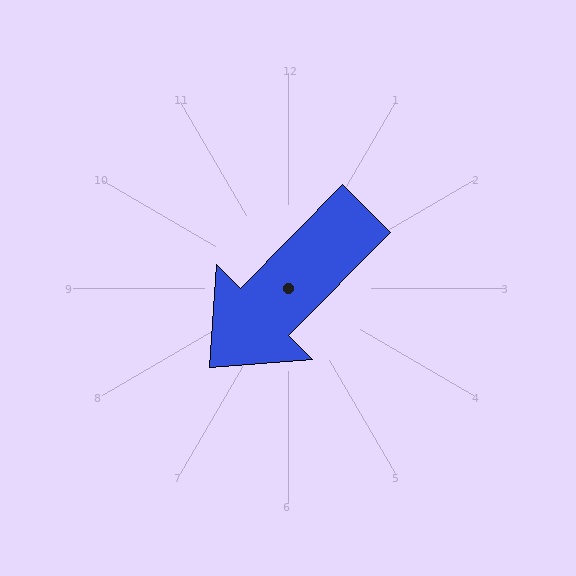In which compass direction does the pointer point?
Southwest.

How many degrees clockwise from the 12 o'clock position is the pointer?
Approximately 225 degrees.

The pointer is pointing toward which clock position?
Roughly 7 o'clock.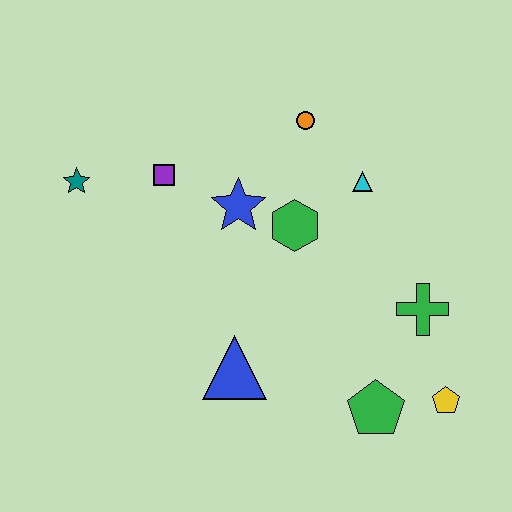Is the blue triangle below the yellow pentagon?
No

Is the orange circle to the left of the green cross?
Yes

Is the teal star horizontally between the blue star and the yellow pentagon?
No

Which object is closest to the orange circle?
The cyan triangle is closest to the orange circle.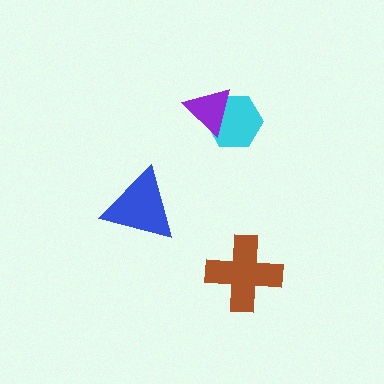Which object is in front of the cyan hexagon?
The purple triangle is in front of the cyan hexagon.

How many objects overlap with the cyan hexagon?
1 object overlaps with the cyan hexagon.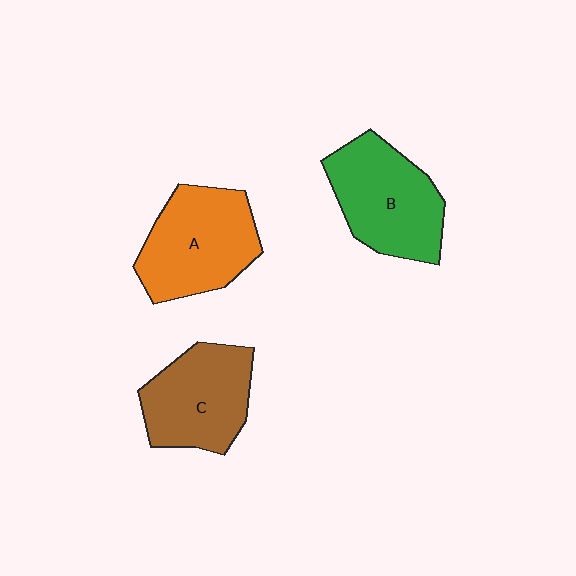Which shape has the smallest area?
Shape C (brown).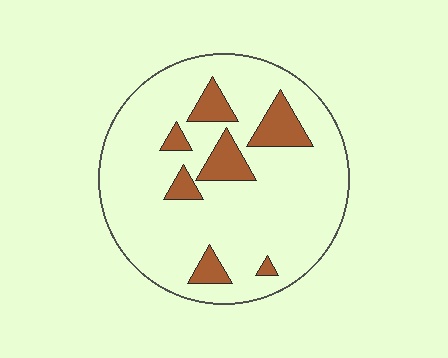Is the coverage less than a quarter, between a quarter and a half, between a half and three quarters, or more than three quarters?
Less than a quarter.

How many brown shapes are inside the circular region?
7.